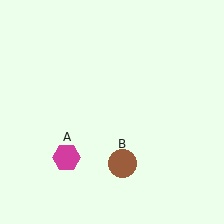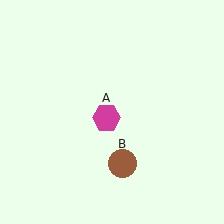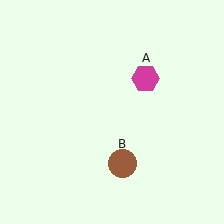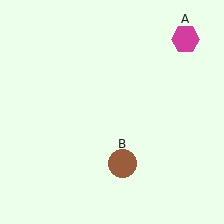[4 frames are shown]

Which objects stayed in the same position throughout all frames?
Brown circle (object B) remained stationary.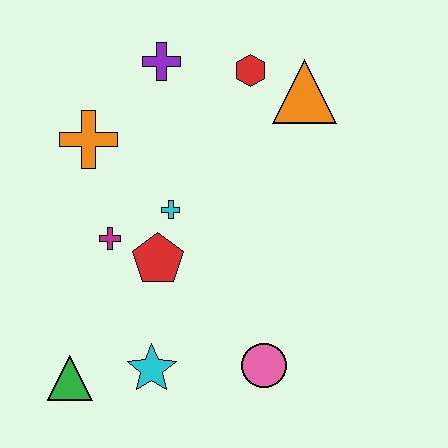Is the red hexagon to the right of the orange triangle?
No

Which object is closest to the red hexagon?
The orange triangle is closest to the red hexagon.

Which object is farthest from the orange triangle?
The green triangle is farthest from the orange triangle.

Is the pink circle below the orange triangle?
Yes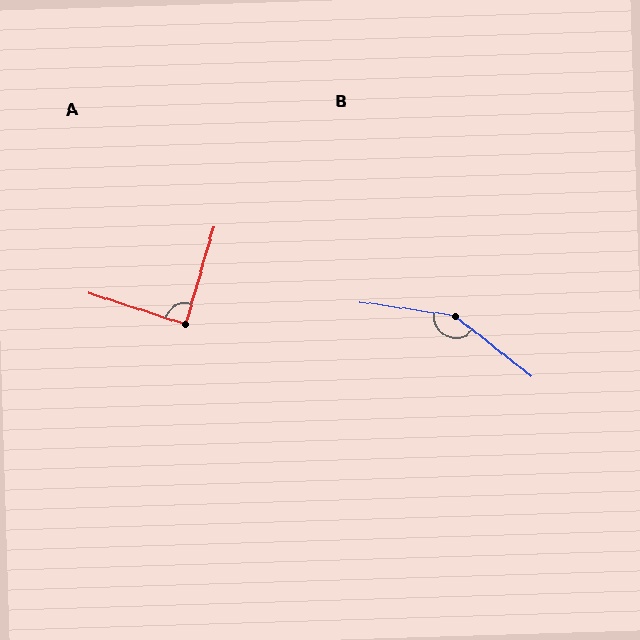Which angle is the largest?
B, at approximately 150 degrees.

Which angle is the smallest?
A, at approximately 88 degrees.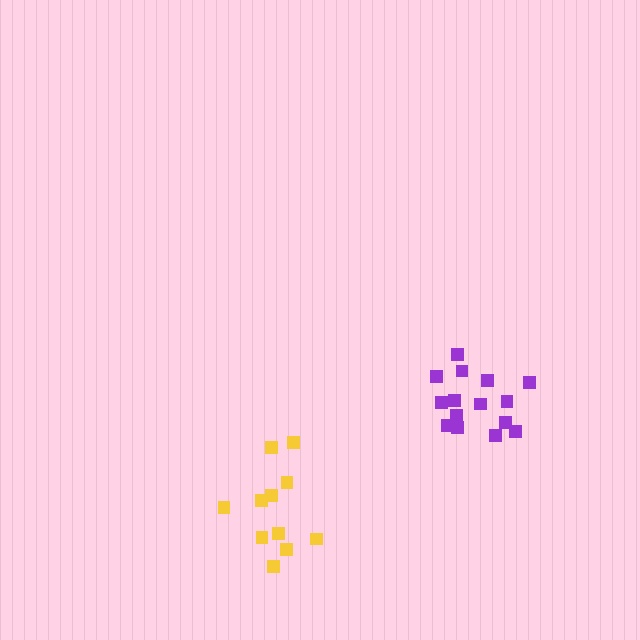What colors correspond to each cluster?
The clusters are colored: yellow, purple.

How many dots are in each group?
Group 1: 11 dots, Group 2: 15 dots (26 total).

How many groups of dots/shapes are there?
There are 2 groups.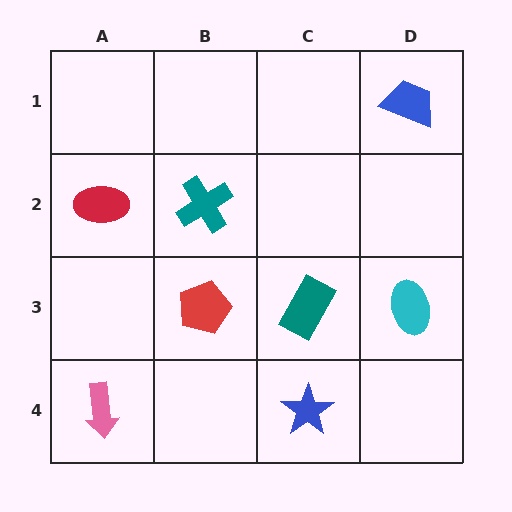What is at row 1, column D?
A blue trapezoid.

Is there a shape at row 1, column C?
No, that cell is empty.